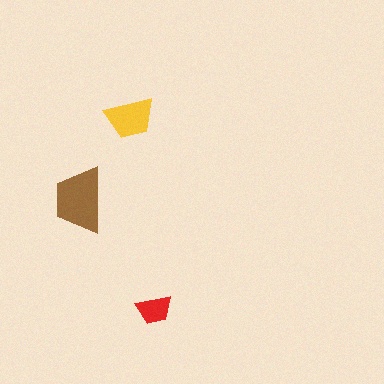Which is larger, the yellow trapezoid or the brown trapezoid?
The brown one.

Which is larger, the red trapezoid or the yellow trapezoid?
The yellow one.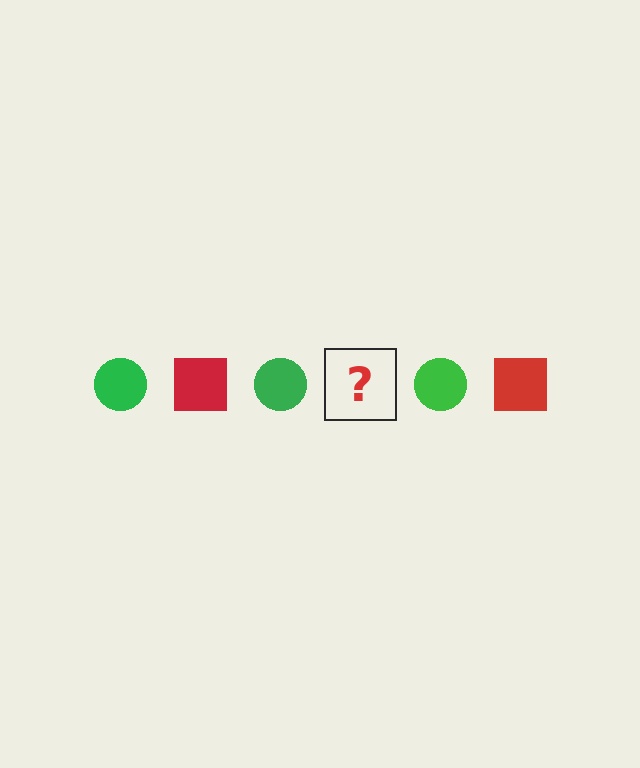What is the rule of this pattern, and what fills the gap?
The rule is that the pattern alternates between green circle and red square. The gap should be filled with a red square.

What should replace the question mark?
The question mark should be replaced with a red square.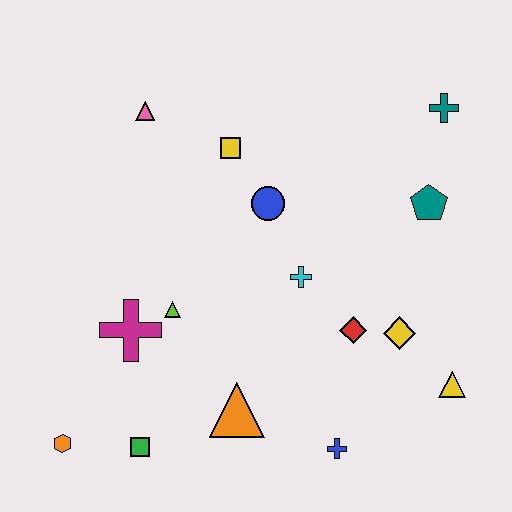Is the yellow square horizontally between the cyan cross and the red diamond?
No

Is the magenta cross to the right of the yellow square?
No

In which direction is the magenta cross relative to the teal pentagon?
The magenta cross is to the left of the teal pentagon.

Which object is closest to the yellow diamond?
The red diamond is closest to the yellow diamond.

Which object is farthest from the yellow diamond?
The orange hexagon is farthest from the yellow diamond.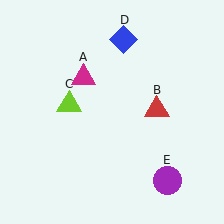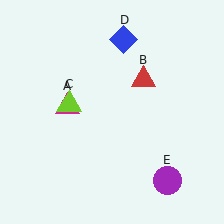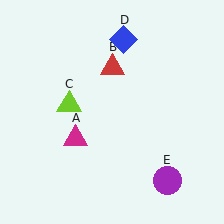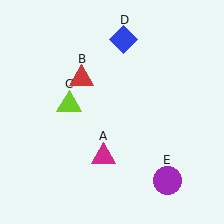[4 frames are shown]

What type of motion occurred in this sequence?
The magenta triangle (object A), red triangle (object B) rotated counterclockwise around the center of the scene.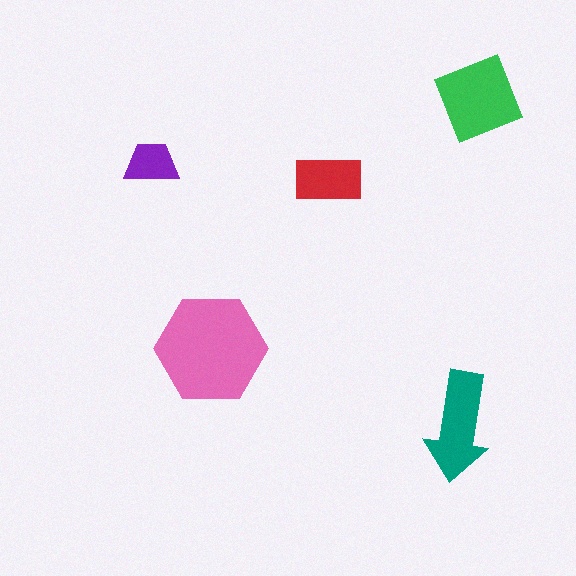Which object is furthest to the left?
The purple trapezoid is leftmost.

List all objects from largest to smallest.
The pink hexagon, the green diamond, the teal arrow, the red rectangle, the purple trapezoid.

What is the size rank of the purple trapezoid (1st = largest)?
5th.